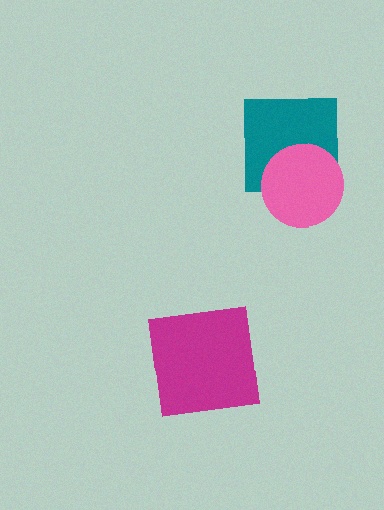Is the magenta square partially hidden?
No, no other shape covers it.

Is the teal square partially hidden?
Yes, it is partially covered by another shape.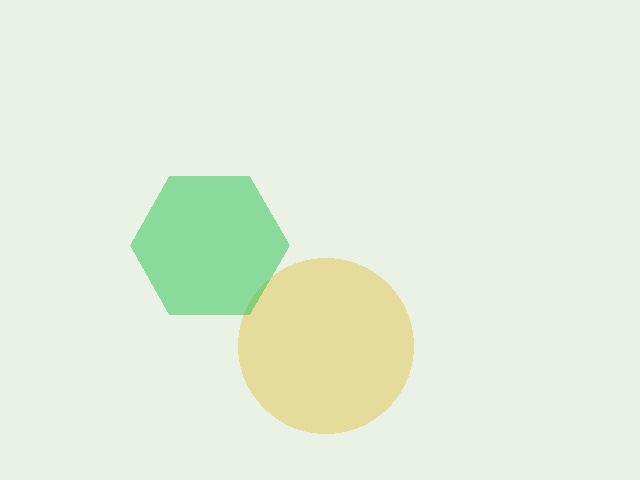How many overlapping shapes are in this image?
There are 2 overlapping shapes in the image.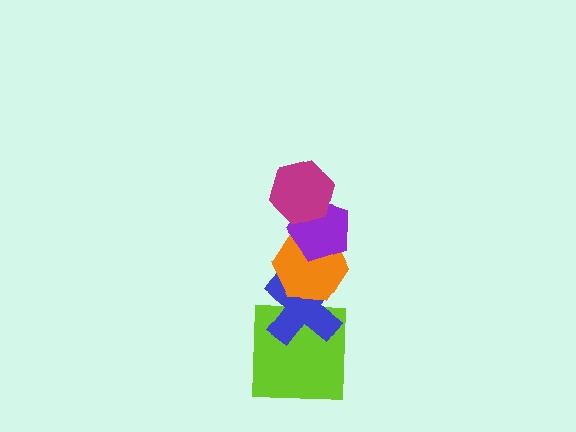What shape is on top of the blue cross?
The orange hexagon is on top of the blue cross.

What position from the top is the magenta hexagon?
The magenta hexagon is 1st from the top.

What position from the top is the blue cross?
The blue cross is 4th from the top.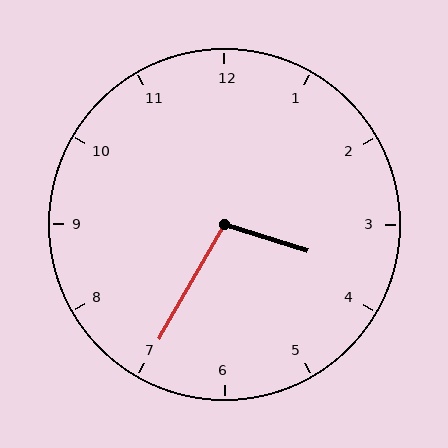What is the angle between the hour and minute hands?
Approximately 102 degrees.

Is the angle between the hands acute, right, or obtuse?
It is obtuse.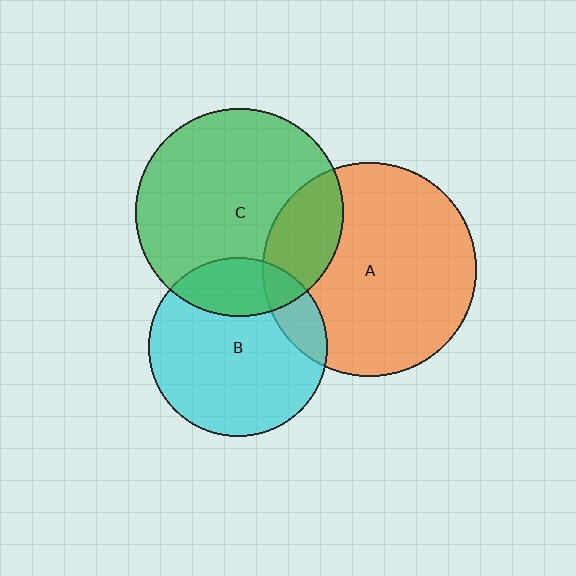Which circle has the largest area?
Circle A (orange).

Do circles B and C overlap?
Yes.